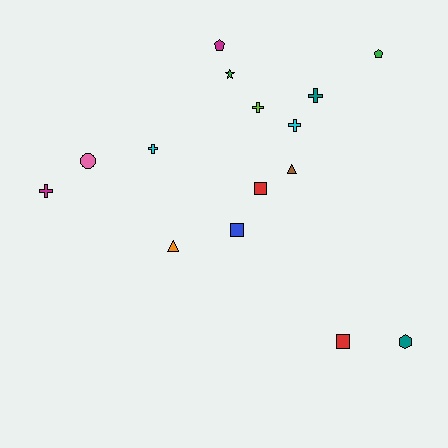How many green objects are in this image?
There are 2 green objects.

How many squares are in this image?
There are 3 squares.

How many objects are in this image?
There are 15 objects.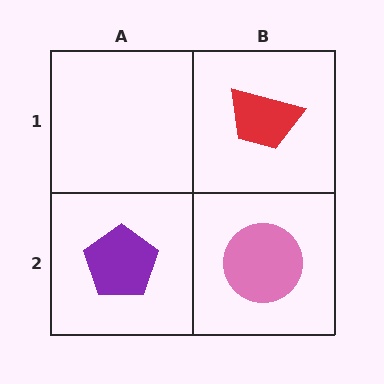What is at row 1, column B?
A red trapezoid.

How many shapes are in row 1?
1 shape.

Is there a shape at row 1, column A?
No, that cell is empty.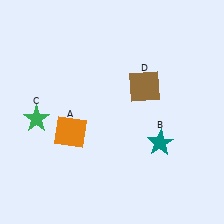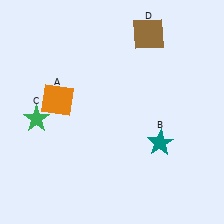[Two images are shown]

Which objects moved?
The objects that moved are: the orange square (A), the brown square (D).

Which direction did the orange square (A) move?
The orange square (A) moved up.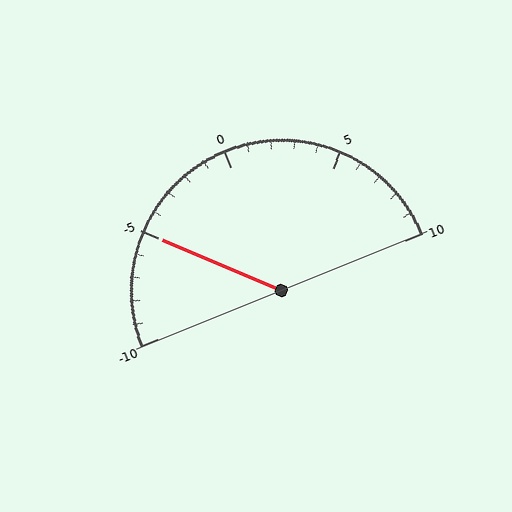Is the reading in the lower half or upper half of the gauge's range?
The reading is in the lower half of the range (-10 to 10).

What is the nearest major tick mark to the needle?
The nearest major tick mark is -5.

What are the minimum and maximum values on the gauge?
The gauge ranges from -10 to 10.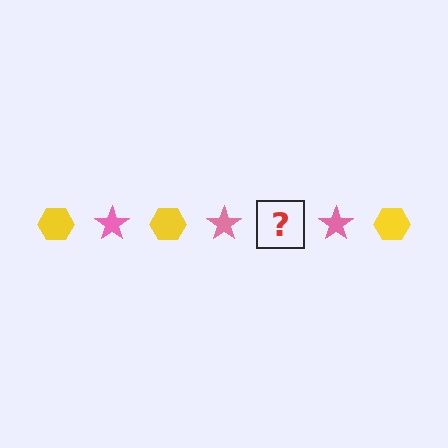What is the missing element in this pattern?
The missing element is a yellow hexagon.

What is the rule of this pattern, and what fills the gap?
The rule is that the pattern alternates between yellow hexagon and pink star. The gap should be filled with a yellow hexagon.